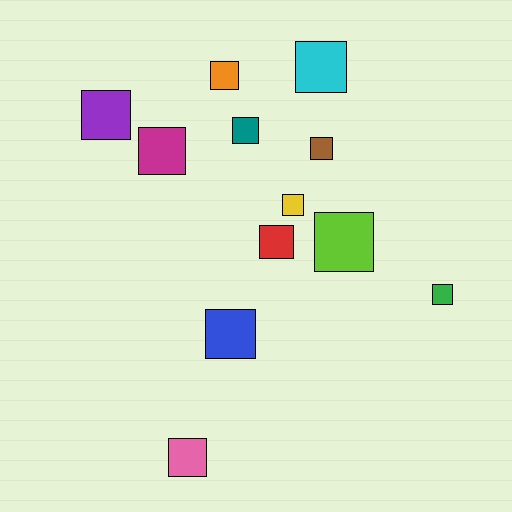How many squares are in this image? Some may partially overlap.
There are 12 squares.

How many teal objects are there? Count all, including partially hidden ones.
There is 1 teal object.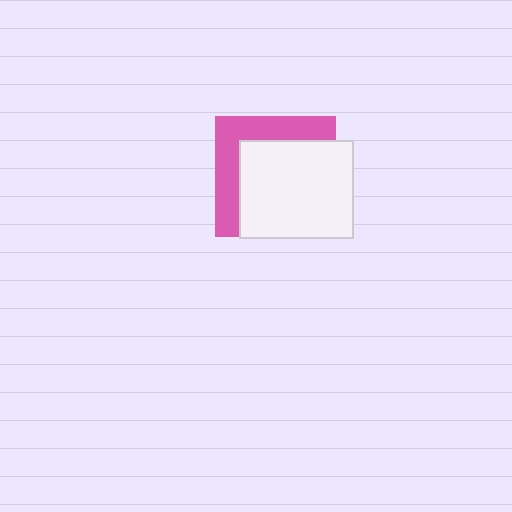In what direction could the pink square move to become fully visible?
The pink square could move toward the upper-left. That would shift it out from behind the white rectangle entirely.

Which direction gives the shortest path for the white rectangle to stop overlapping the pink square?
Moving toward the lower-right gives the shortest separation.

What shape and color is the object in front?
The object in front is a white rectangle.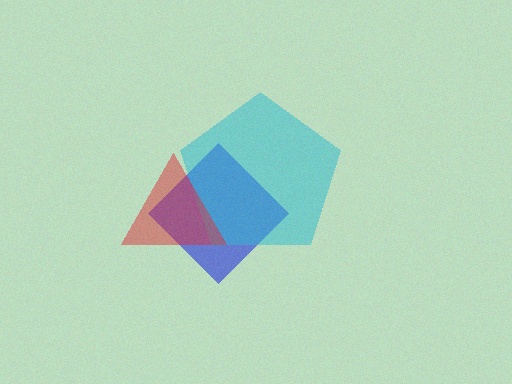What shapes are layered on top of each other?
The layered shapes are: a blue diamond, a cyan pentagon, a red triangle.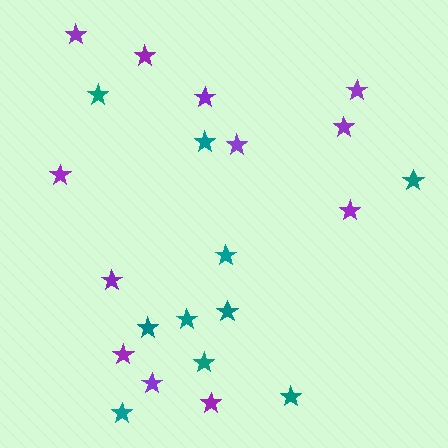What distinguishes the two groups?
There are 2 groups: one group of teal stars (10) and one group of purple stars (12).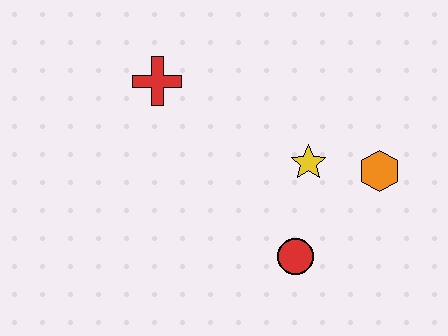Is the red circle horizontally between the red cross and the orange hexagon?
Yes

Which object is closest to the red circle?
The yellow star is closest to the red circle.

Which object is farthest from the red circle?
The red cross is farthest from the red circle.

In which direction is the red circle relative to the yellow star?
The red circle is below the yellow star.